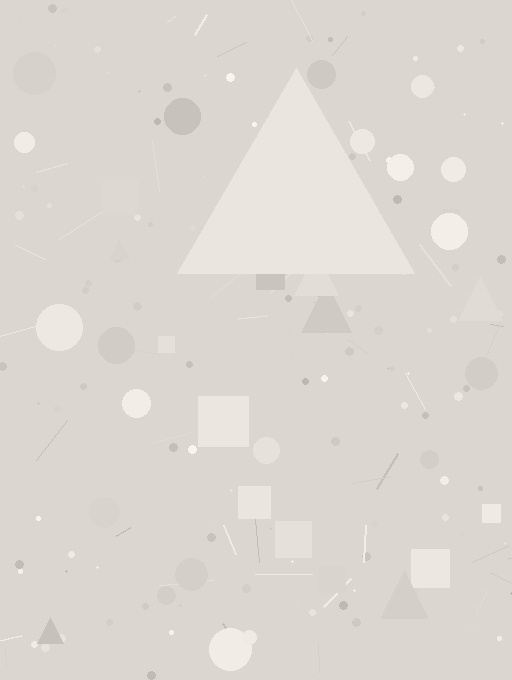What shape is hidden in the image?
A triangle is hidden in the image.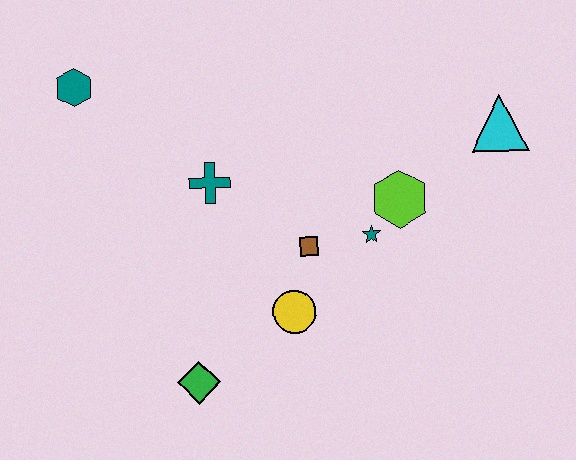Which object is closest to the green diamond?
The yellow circle is closest to the green diamond.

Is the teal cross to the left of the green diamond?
No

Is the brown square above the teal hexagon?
No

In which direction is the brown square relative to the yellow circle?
The brown square is above the yellow circle.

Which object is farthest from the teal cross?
The cyan triangle is farthest from the teal cross.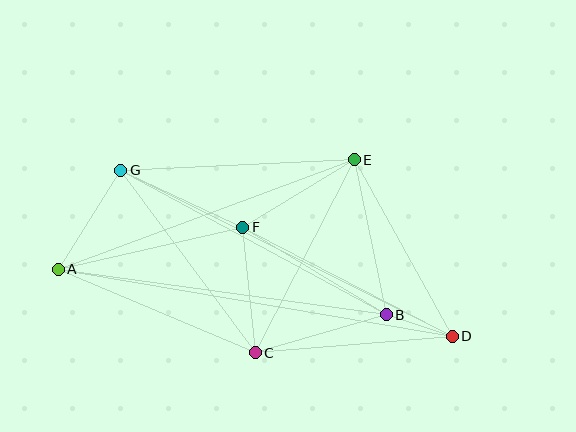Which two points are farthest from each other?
Points A and D are farthest from each other.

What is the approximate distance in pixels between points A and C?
The distance between A and C is approximately 214 pixels.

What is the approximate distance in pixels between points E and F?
The distance between E and F is approximately 131 pixels.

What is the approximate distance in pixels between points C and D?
The distance between C and D is approximately 198 pixels.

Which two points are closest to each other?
Points B and D are closest to each other.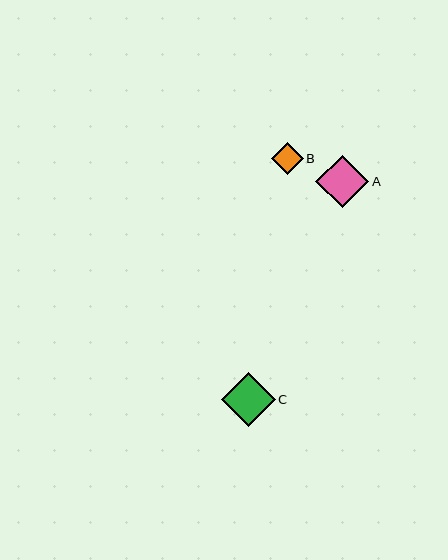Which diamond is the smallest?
Diamond B is the smallest with a size of approximately 32 pixels.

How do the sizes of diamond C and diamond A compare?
Diamond C and diamond A are approximately the same size.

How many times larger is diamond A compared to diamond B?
Diamond A is approximately 1.7 times the size of diamond B.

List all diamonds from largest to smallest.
From largest to smallest: C, A, B.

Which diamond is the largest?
Diamond C is the largest with a size of approximately 54 pixels.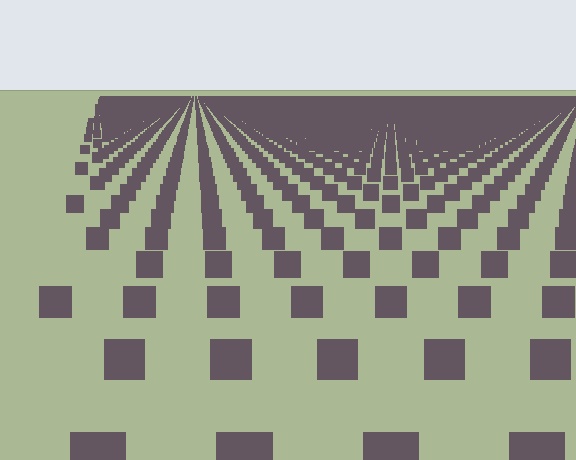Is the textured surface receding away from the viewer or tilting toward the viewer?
The surface is receding away from the viewer. Texture elements get smaller and denser toward the top.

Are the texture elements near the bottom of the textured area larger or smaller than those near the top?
Larger. Near the bottom, elements are closer to the viewer and appear at a bigger on-screen size.